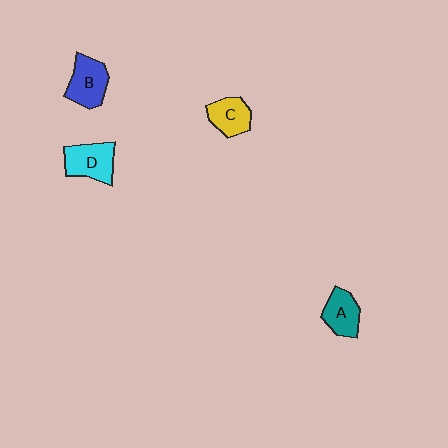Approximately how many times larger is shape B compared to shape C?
Approximately 1.2 times.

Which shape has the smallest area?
Shape C (yellow).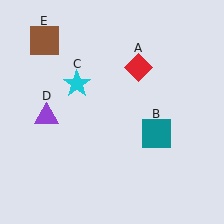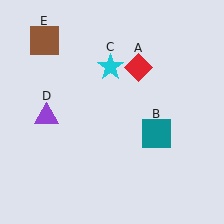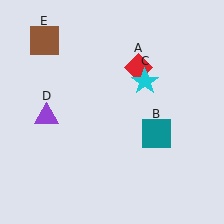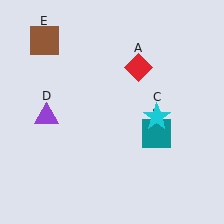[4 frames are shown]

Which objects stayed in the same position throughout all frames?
Red diamond (object A) and teal square (object B) and purple triangle (object D) and brown square (object E) remained stationary.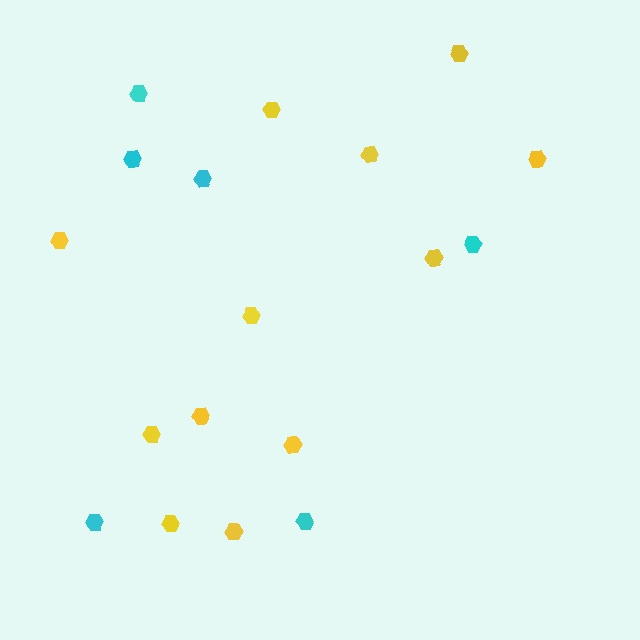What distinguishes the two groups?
There are 2 groups: one group of yellow hexagons (12) and one group of cyan hexagons (6).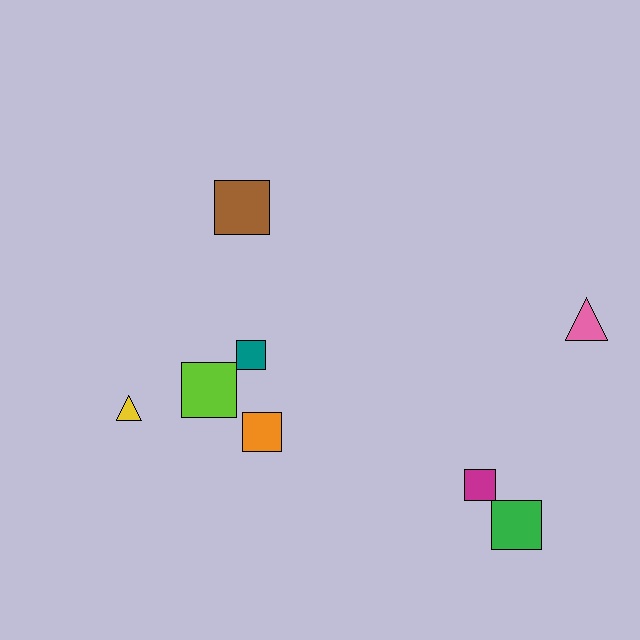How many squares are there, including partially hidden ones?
There are 6 squares.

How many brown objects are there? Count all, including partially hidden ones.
There is 1 brown object.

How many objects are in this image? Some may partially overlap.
There are 8 objects.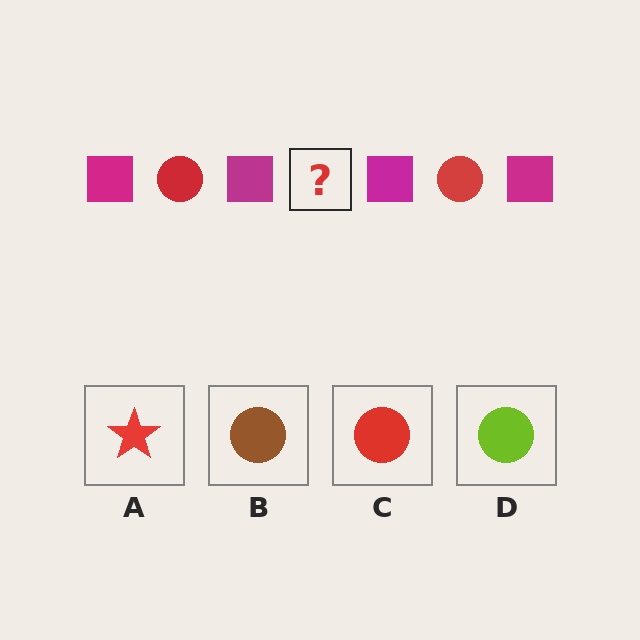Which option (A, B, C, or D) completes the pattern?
C.